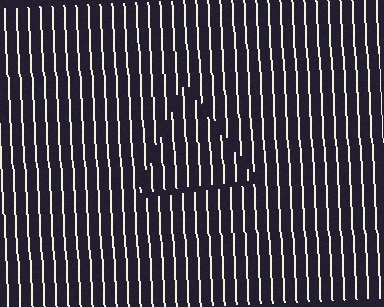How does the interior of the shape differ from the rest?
The interior of the shape contains the same grating, shifted by half a period — the contour is defined by the phase discontinuity where line-ends from the inner and outer gratings abut.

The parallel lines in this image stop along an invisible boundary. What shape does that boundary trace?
An illusory triangle. The interior of the shape contains the same grating, shifted by half a period — the contour is defined by the phase discontinuity where line-ends from the inner and outer gratings abut.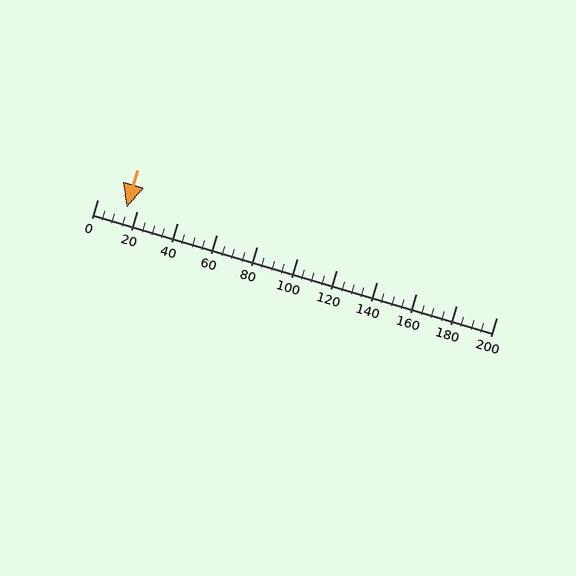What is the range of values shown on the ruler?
The ruler shows values from 0 to 200.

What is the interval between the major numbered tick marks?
The major tick marks are spaced 20 units apart.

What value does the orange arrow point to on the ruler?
The orange arrow points to approximately 15.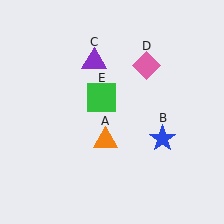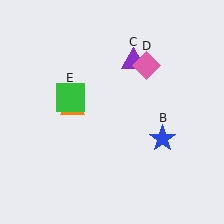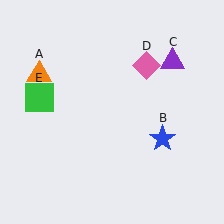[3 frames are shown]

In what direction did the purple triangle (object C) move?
The purple triangle (object C) moved right.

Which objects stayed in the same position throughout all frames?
Blue star (object B) and pink diamond (object D) remained stationary.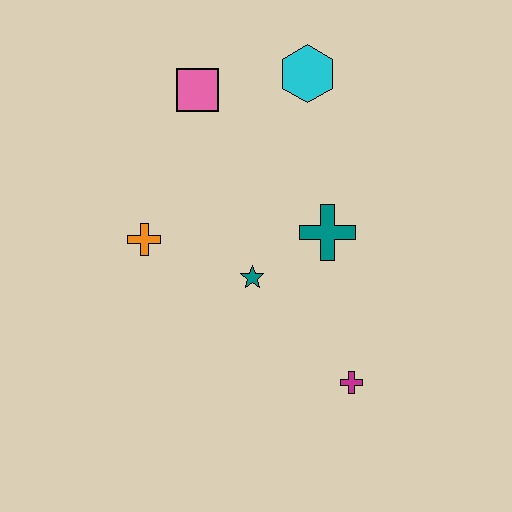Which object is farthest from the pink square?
The magenta cross is farthest from the pink square.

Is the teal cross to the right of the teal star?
Yes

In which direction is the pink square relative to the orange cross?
The pink square is above the orange cross.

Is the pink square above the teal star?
Yes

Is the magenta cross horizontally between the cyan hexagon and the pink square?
No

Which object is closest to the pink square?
The cyan hexagon is closest to the pink square.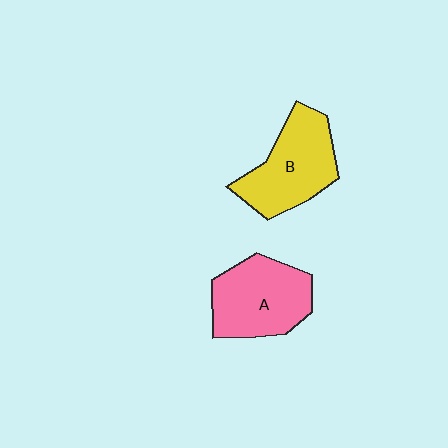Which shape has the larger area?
Shape A (pink).